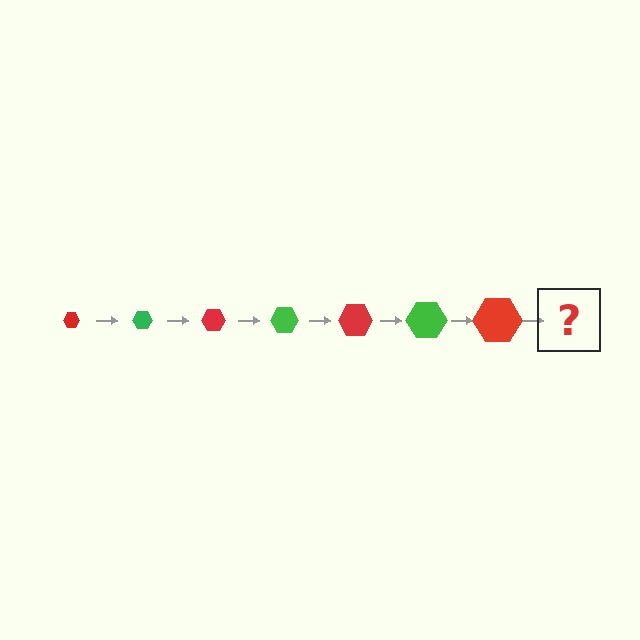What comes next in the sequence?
The next element should be a green hexagon, larger than the previous one.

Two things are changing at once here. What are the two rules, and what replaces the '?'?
The two rules are that the hexagon grows larger each step and the color cycles through red and green. The '?' should be a green hexagon, larger than the previous one.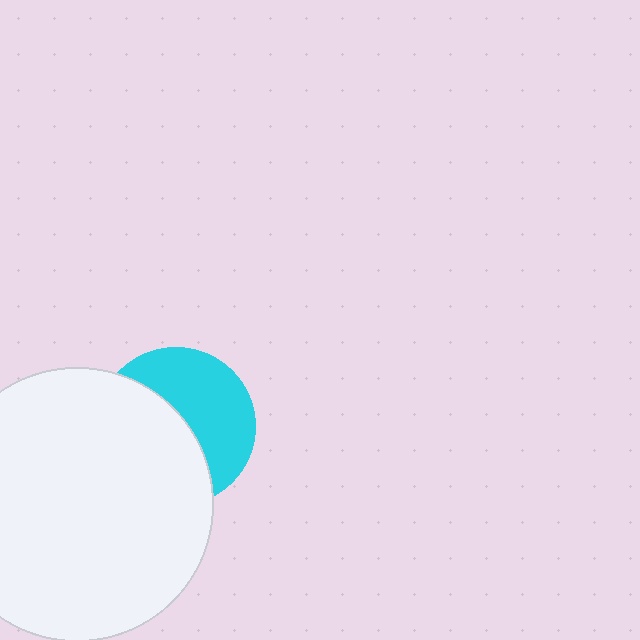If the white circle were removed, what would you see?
You would see the complete cyan circle.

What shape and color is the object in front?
The object in front is a white circle.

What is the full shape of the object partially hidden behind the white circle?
The partially hidden object is a cyan circle.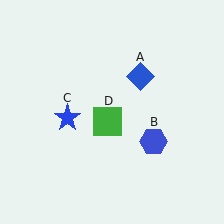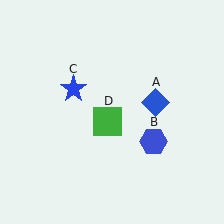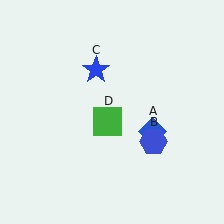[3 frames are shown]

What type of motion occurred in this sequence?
The blue diamond (object A), blue star (object C) rotated clockwise around the center of the scene.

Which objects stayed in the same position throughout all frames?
Blue hexagon (object B) and green square (object D) remained stationary.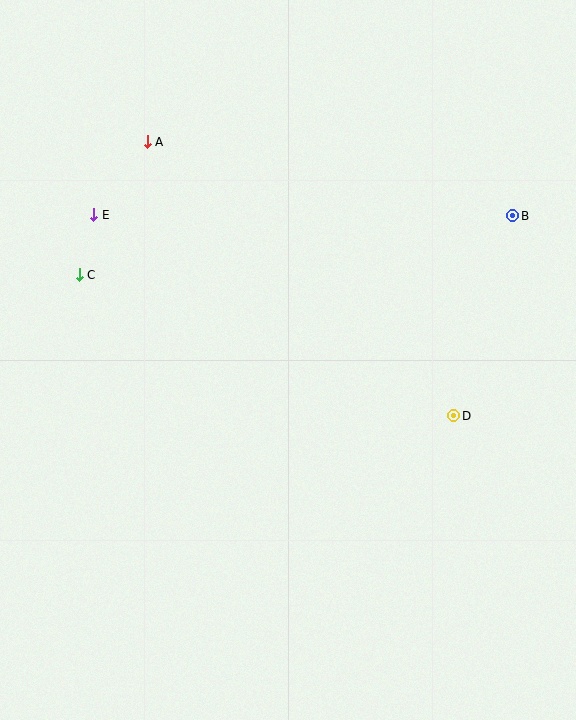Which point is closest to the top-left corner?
Point A is closest to the top-left corner.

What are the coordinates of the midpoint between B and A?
The midpoint between B and A is at (330, 179).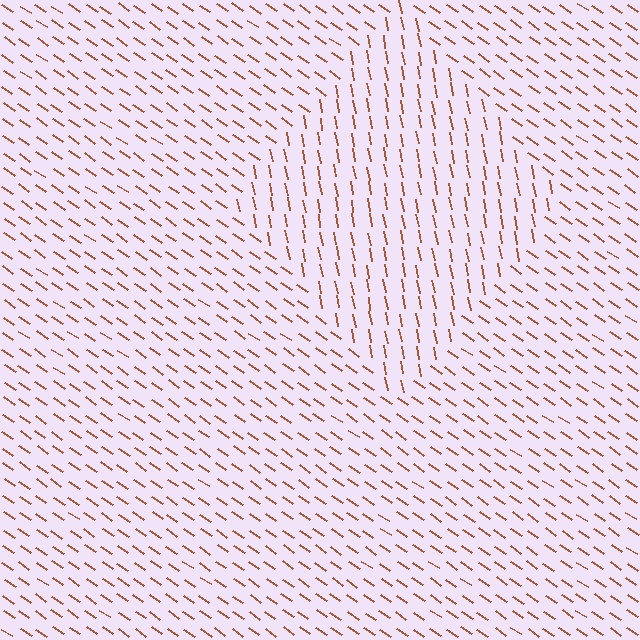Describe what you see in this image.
The image is filled with small brown line segments. A diamond region in the image has lines oriented differently from the surrounding lines, creating a visible texture boundary.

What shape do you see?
I see a diamond.